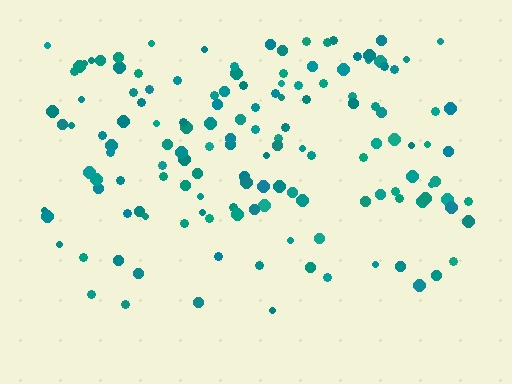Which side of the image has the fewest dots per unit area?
The bottom.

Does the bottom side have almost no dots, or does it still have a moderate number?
Still a moderate number, just noticeably fewer than the top.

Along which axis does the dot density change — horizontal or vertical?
Vertical.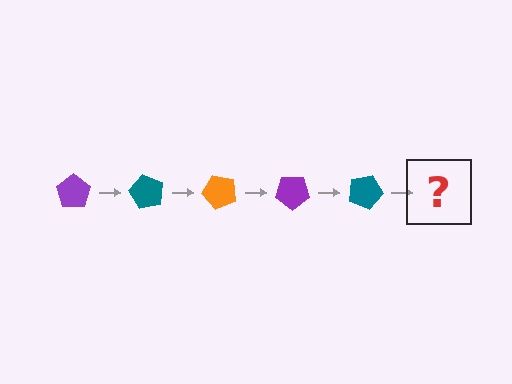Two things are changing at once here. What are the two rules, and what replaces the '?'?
The two rules are that it rotates 60 degrees each step and the color cycles through purple, teal, and orange. The '?' should be an orange pentagon, rotated 300 degrees from the start.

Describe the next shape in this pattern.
It should be an orange pentagon, rotated 300 degrees from the start.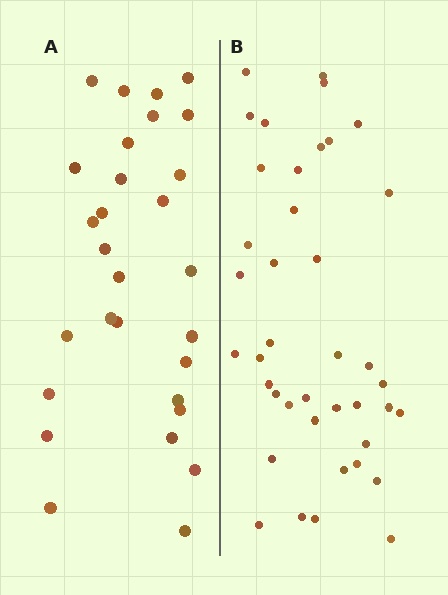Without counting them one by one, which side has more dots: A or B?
Region B (the right region) has more dots.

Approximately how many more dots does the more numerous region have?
Region B has roughly 12 or so more dots than region A.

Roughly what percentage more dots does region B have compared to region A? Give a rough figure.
About 40% more.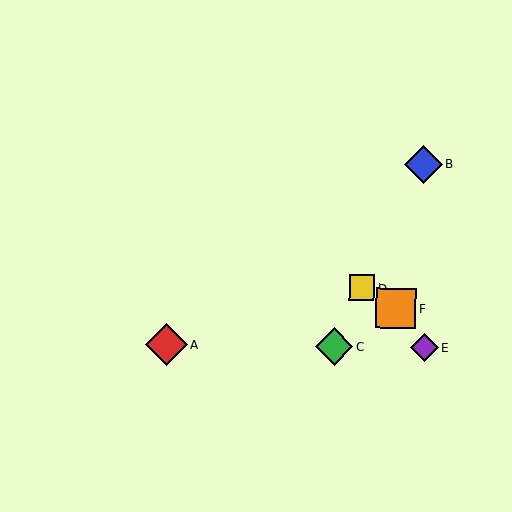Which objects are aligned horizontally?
Objects A, C, E are aligned horizontally.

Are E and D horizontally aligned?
No, E is at y≈348 and D is at y≈288.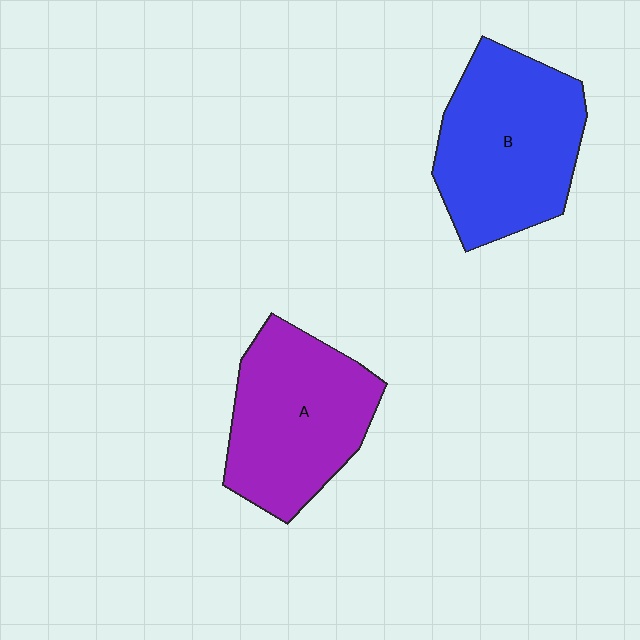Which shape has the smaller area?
Shape A (purple).